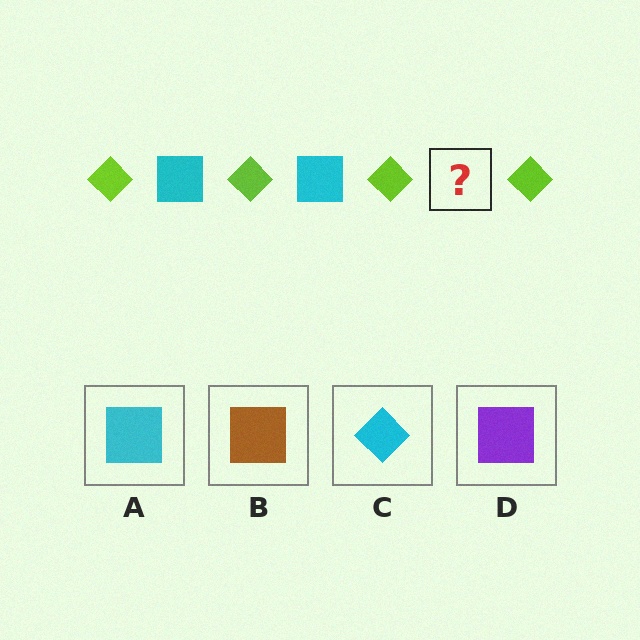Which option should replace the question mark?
Option A.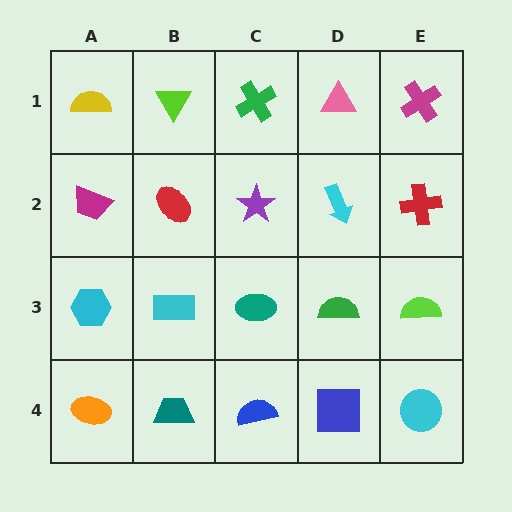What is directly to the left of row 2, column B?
A magenta trapezoid.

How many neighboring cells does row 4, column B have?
3.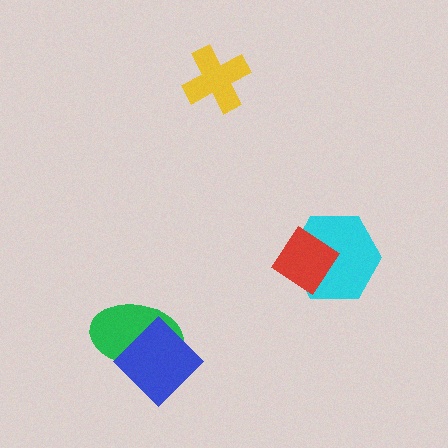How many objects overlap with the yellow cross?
0 objects overlap with the yellow cross.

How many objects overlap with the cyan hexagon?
1 object overlaps with the cyan hexagon.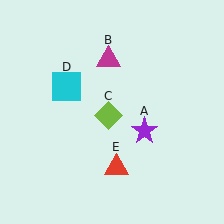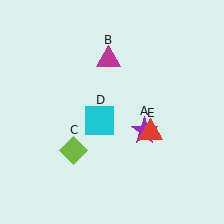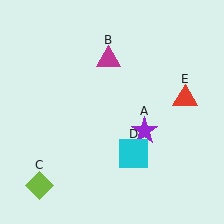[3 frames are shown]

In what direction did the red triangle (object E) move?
The red triangle (object E) moved up and to the right.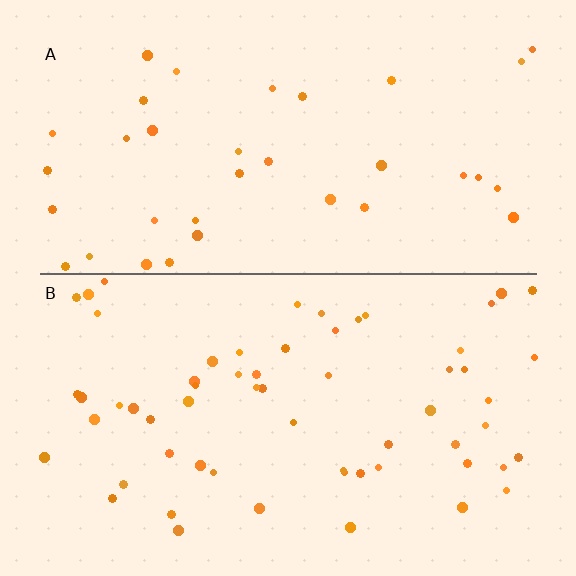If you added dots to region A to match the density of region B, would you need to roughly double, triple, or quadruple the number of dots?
Approximately double.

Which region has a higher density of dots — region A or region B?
B (the bottom).